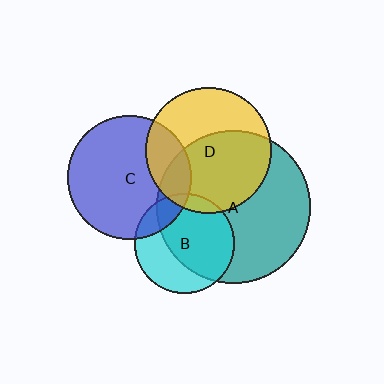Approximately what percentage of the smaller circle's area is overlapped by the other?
Approximately 65%.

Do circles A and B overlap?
Yes.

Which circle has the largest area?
Circle A (teal).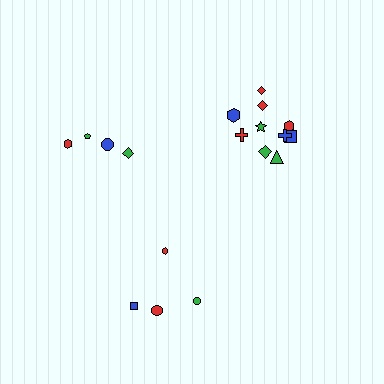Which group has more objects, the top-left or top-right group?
The top-right group.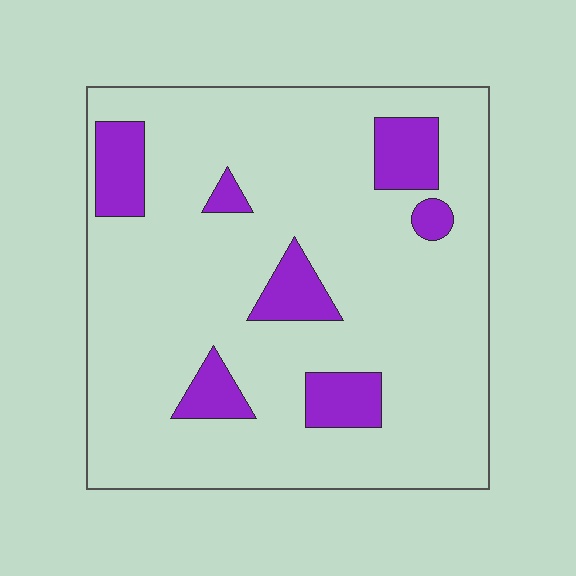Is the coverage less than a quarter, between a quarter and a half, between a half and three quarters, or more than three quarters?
Less than a quarter.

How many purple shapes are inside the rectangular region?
7.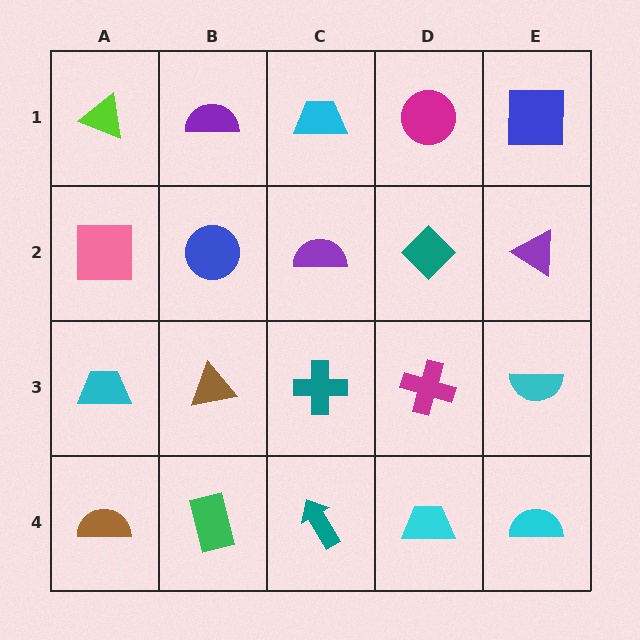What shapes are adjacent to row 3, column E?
A purple triangle (row 2, column E), a cyan semicircle (row 4, column E), a magenta cross (row 3, column D).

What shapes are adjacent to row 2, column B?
A purple semicircle (row 1, column B), a brown triangle (row 3, column B), a pink square (row 2, column A), a purple semicircle (row 2, column C).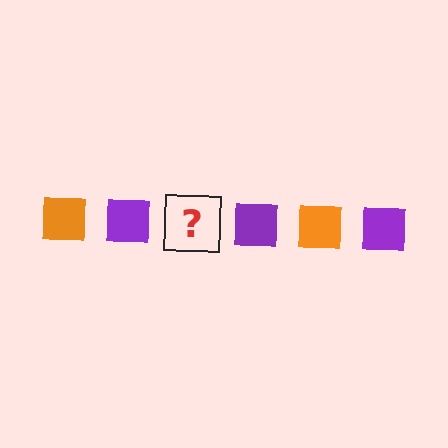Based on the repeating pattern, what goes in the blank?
The blank should be an orange square.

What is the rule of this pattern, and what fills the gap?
The rule is that the pattern cycles through orange, purple squares. The gap should be filled with an orange square.